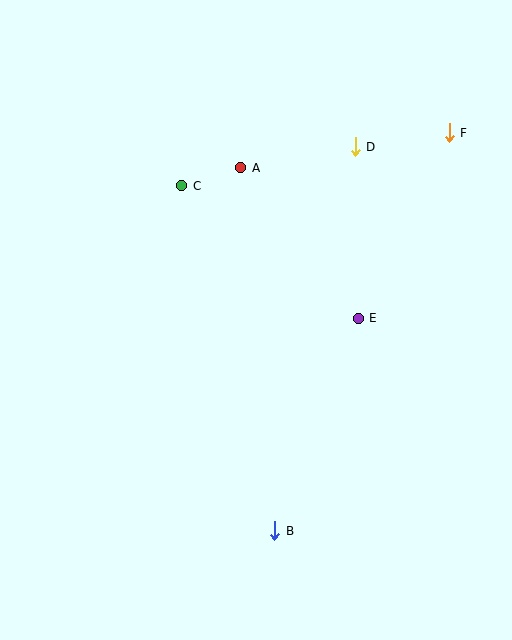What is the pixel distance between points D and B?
The distance between D and B is 393 pixels.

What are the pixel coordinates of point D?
Point D is at (355, 147).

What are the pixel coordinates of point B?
Point B is at (275, 531).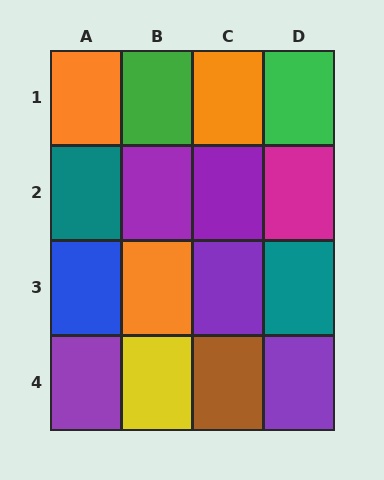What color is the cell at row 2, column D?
Magenta.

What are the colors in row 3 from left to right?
Blue, orange, purple, teal.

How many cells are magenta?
1 cell is magenta.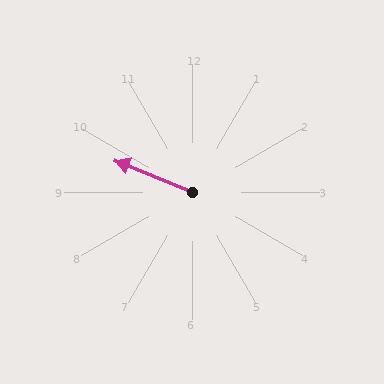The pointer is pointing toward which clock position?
Roughly 10 o'clock.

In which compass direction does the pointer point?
West.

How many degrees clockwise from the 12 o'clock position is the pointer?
Approximately 292 degrees.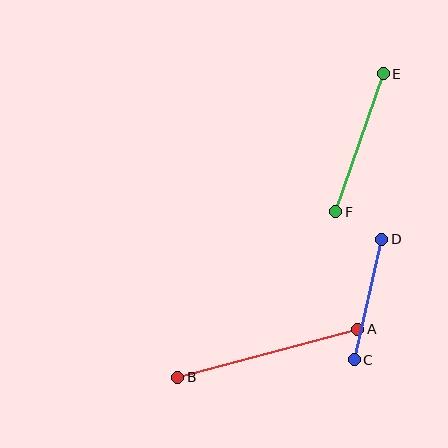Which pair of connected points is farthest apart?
Points A and B are farthest apart.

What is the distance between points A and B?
The distance is approximately 187 pixels.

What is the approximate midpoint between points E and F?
The midpoint is at approximately (360, 143) pixels.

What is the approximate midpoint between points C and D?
The midpoint is at approximately (368, 299) pixels.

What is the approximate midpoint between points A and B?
The midpoint is at approximately (268, 353) pixels.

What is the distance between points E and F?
The distance is approximately 146 pixels.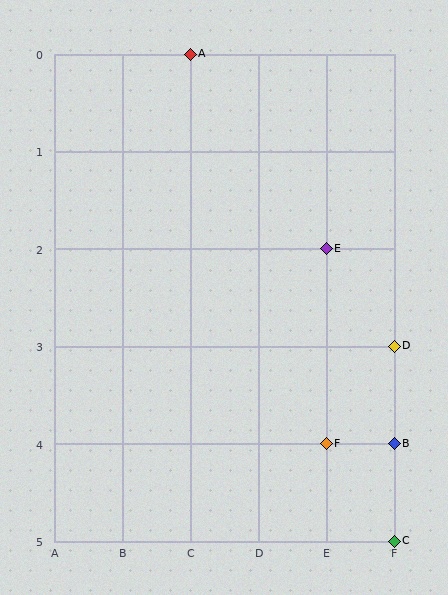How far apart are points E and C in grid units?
Points E and C are 1 column and 3 rows apart (about 3.2 grid units diagonally).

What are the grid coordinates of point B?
Point B is at grid coordinates (F, 4).